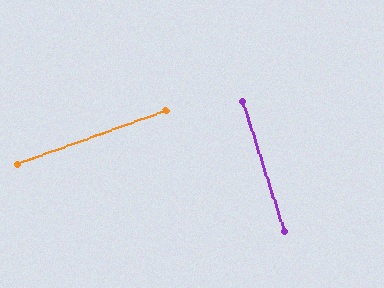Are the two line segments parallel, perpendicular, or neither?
Perpendicular — they meet at approximately 88°.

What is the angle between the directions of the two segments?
Approximately 88 degrees.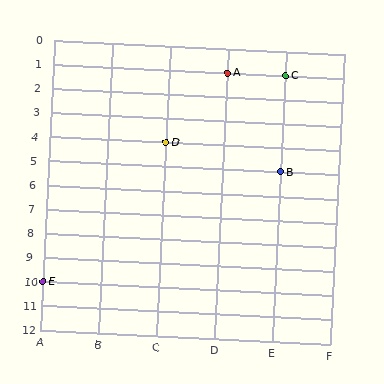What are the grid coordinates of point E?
Point E is at grid coordinates (A, 10).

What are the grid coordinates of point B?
Point B is at grid coordinates (E, 5).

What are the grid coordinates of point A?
Point A is at grid coordinates (D, 1).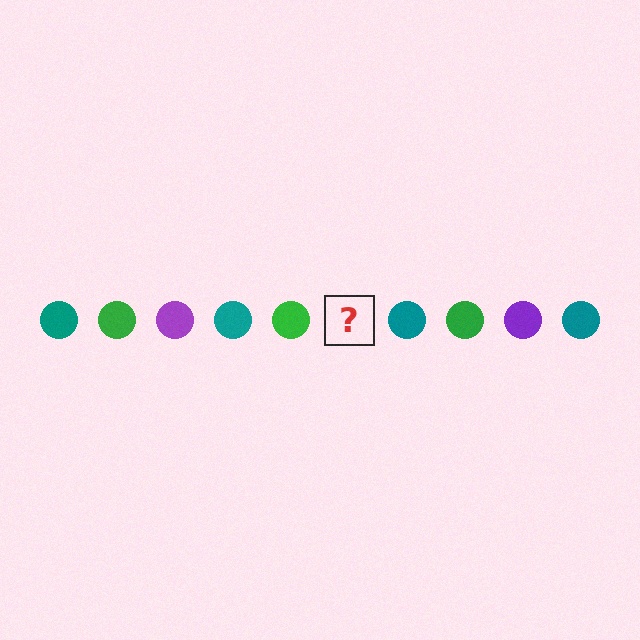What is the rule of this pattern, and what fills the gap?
The rule is that the pattern cycles through teal, green, purple circles. The gap should be filled with a purple circle.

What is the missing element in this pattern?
The missing element is a purple circle.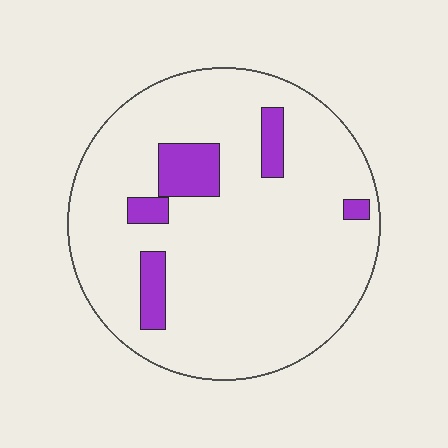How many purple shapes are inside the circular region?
5.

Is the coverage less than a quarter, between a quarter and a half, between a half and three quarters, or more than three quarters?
Less than a quarter.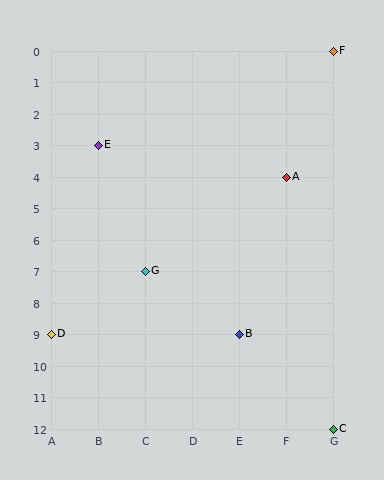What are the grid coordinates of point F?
Point F is at grid coordinates (G, 0).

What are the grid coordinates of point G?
Point G is at grid coordinates (C, 7).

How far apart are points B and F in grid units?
Points B and F are 2 columns and 9 rows apart (about 9.2 grid units diagonally).